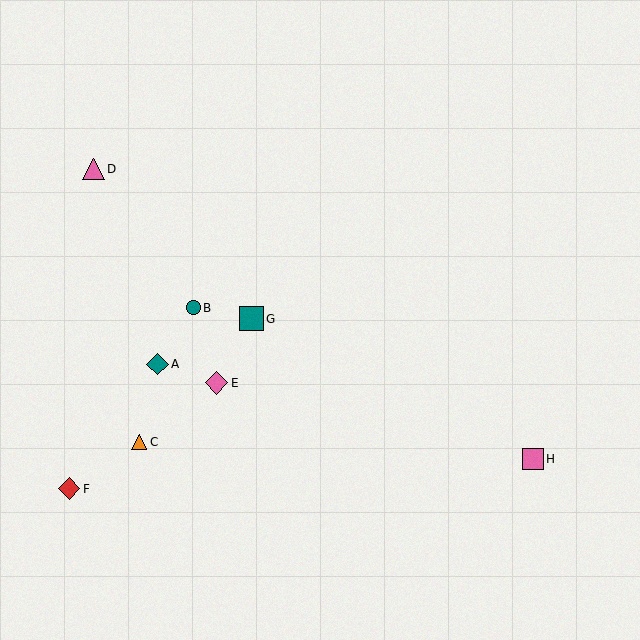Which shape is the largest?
The teal square (labeled G) is the largest.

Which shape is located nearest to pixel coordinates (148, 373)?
The teal diamond (labeled A) at (157, 364) is nearest to that location.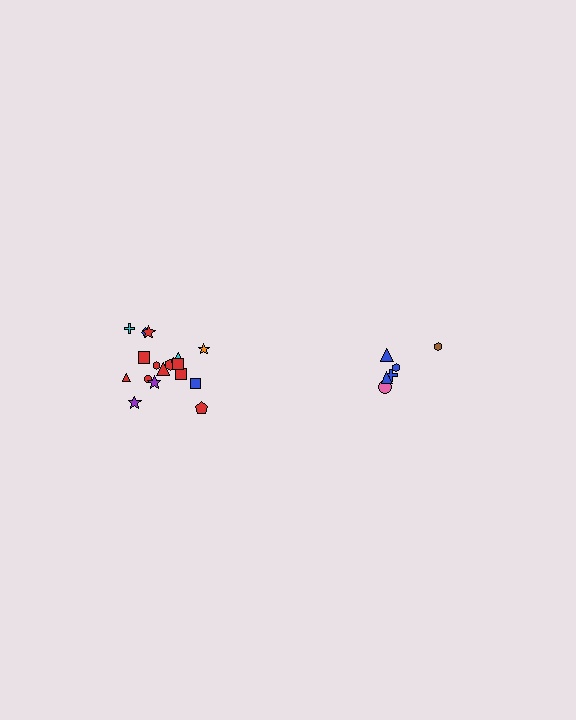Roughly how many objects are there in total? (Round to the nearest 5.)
Roughly 25 objects in total.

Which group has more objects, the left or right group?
The left group.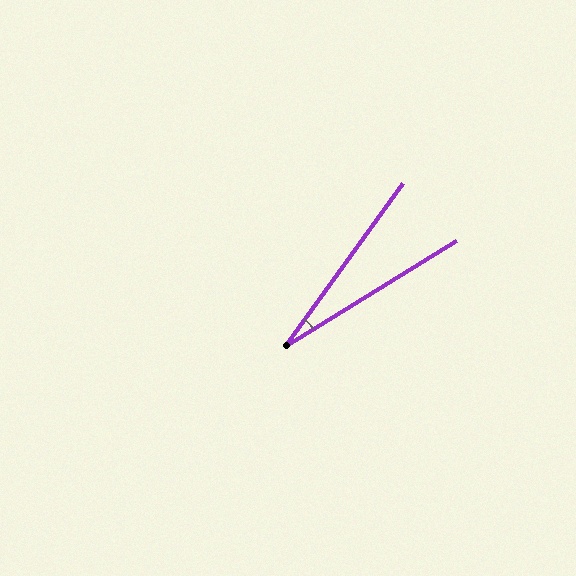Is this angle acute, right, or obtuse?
It is acute.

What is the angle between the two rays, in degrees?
Approximately 23 degrees.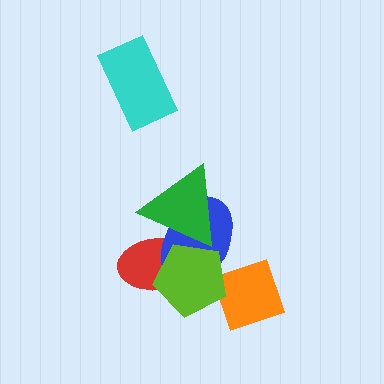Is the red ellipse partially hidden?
Yes, it is partially covered by another shape.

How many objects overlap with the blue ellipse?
4 objects overlap with the blue ellipse.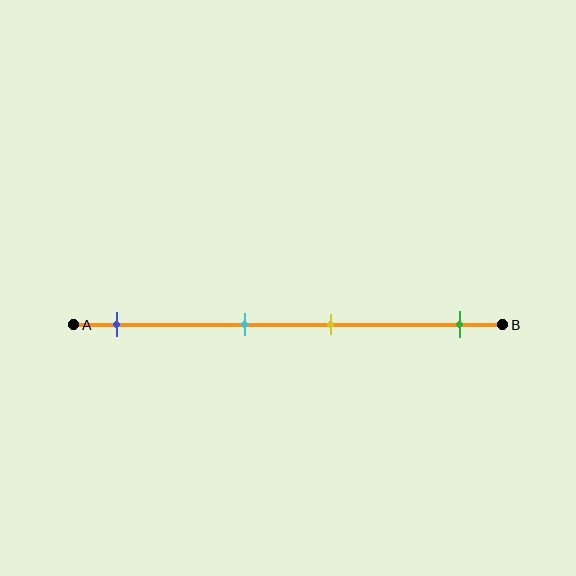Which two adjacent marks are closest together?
The cyan and yellow marks are the closest adjacent pair.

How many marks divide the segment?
There are 4 marks dividing the segment.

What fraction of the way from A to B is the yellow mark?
The yellow mark is approximately 60% (0.6) of the way from A to B.